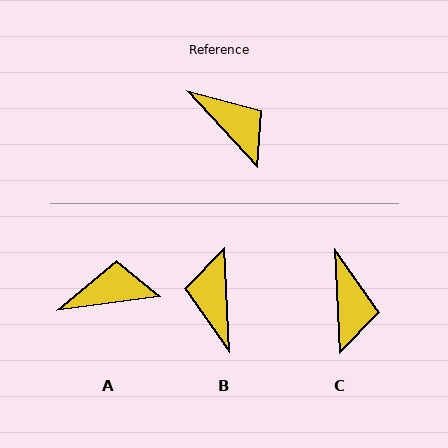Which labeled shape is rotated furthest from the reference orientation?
B, about 140 degrees away.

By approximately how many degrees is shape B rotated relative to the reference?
Approximately 140 degrees counter-clockwise.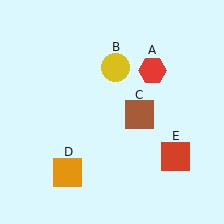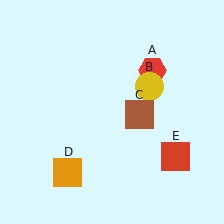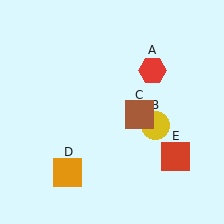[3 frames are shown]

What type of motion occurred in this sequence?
The yellow circle (object B) rotated clockwise around the center of the scene.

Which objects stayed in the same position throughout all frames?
Red hexagon (object A) and brown square (object C) and orange square (object D) and red square (object E) remained stationary.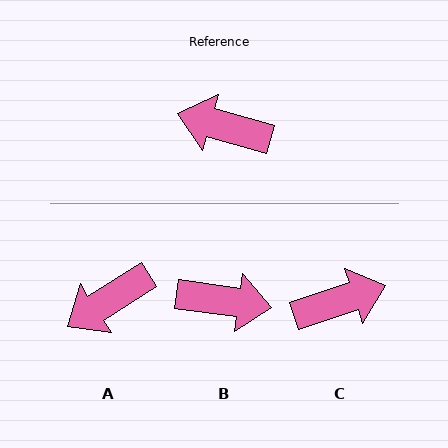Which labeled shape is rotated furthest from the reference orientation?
B, about 172 degrees away.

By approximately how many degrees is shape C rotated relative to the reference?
Approximately 146 degrees clockwise.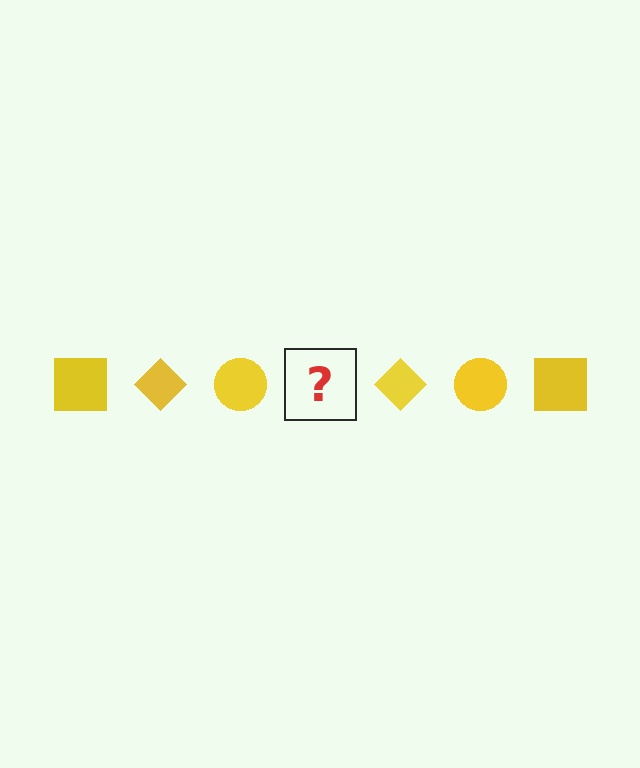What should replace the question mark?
The question mark should be replaced with a yellow square.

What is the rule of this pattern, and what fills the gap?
The rule is that the pattern cycles through square, diamond, circle shapes in yellow. The gap should be filled with a yellow square.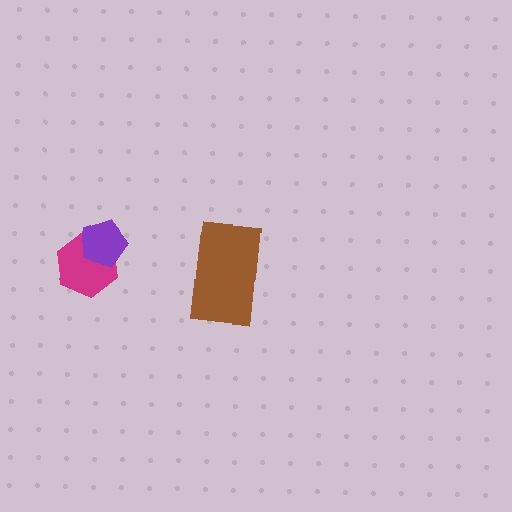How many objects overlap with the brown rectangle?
0 objects overlap with the brown rectangle.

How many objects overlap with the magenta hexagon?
1 object overlaps with the magenta hexagon.